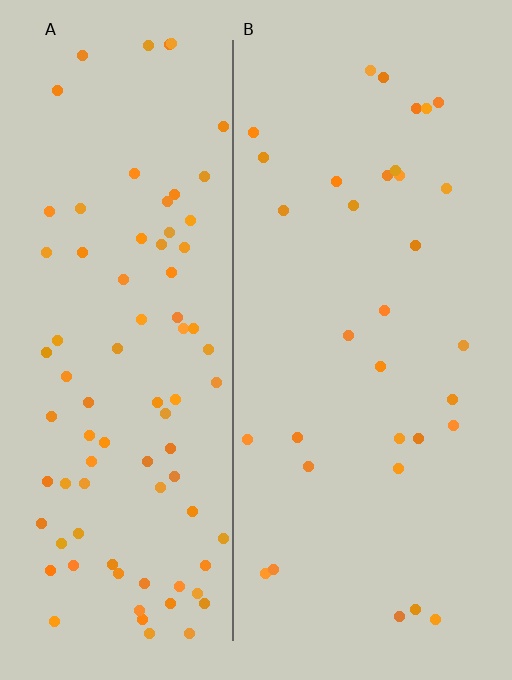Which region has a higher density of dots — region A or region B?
A (the left).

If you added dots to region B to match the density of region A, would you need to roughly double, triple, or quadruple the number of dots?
Approximately triple.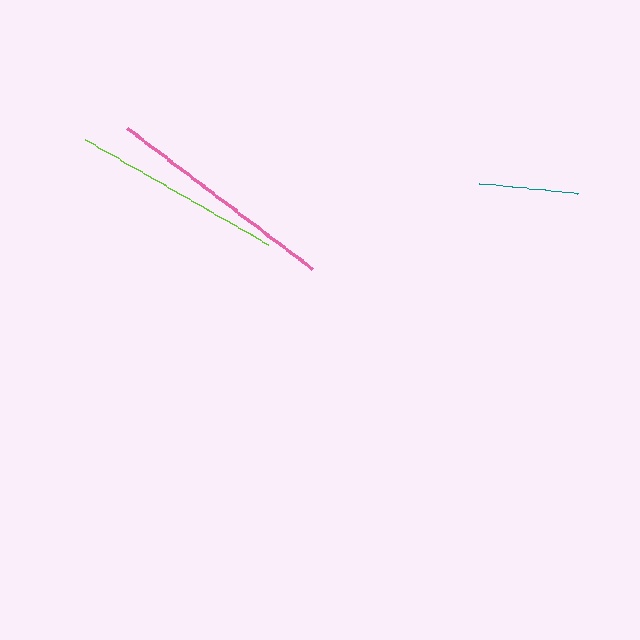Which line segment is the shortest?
The teal line is the shortest at approximately 100 pixels.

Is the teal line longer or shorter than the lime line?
The lime line is longer than the teal line.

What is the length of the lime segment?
The lime segment is approximately 210 pixels long.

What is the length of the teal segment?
The teal segment is approximately 100 pixels long.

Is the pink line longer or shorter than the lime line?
The pink line is longer than the lime line.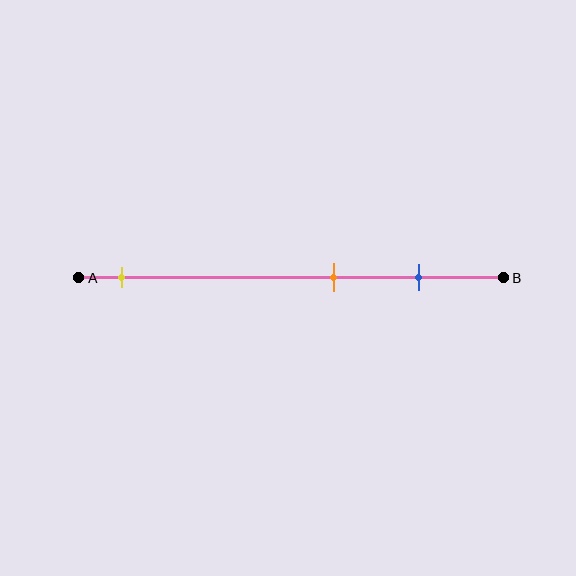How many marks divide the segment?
There are 3 marks dividing the segment.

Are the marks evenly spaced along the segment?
No, the marks are not evenly spaced.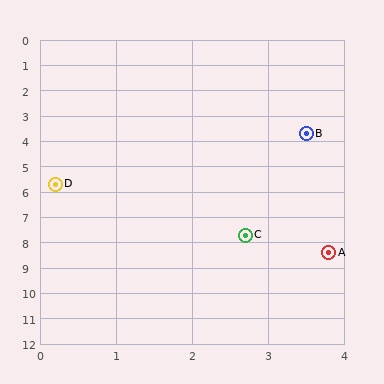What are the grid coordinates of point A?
Point A is at approximately (3.8, 8.4).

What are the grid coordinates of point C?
Point C is at approximately (2.7, 7.7).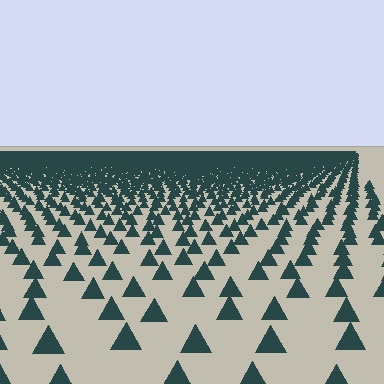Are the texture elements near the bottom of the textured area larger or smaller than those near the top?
Larger. Near the bottom, elements are closer to the viewer and appear at a bigger on-screen size.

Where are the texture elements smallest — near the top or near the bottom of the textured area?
Near the top.